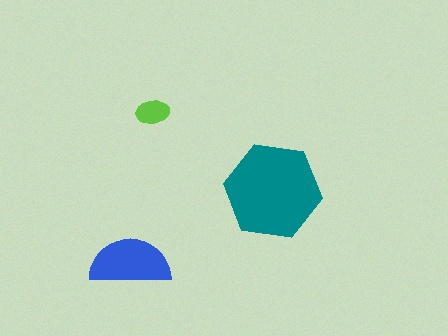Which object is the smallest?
The lime ellipse.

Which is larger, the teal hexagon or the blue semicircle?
The teal hexagon.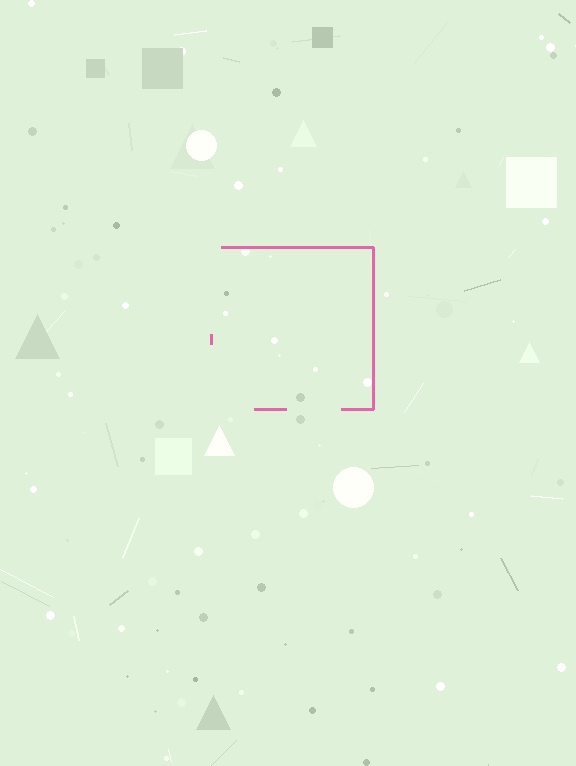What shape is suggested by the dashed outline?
The dashed outline suggests a square.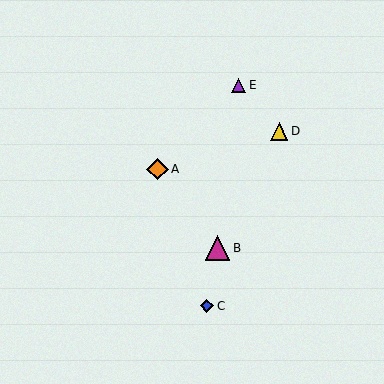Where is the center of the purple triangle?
The center of the purple triangle is at (239, 86).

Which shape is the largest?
The magenta triangle (labeled B) is the largest.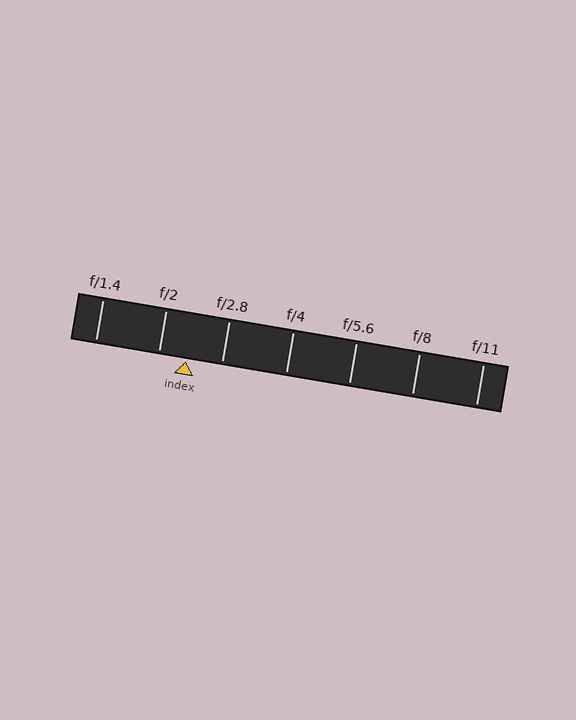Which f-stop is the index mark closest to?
The index mark is closest to f/2.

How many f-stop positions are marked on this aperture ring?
There are 7 f-stop positions marked.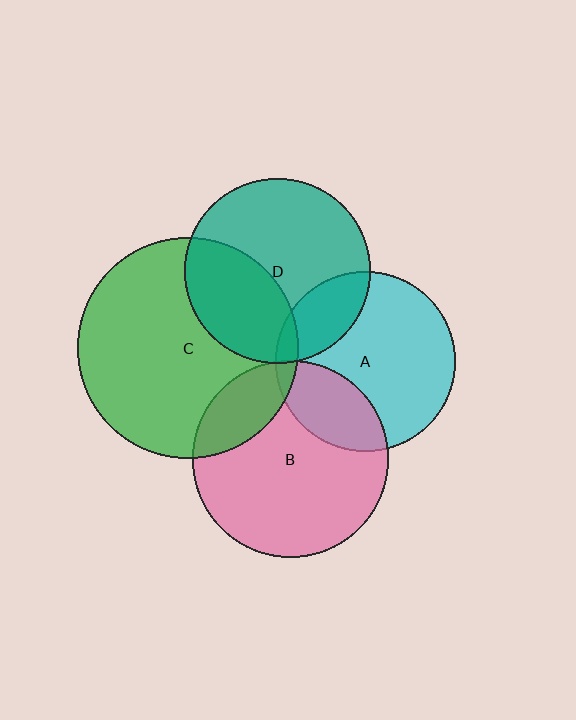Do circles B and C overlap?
Yes.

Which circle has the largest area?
Circle C (green).